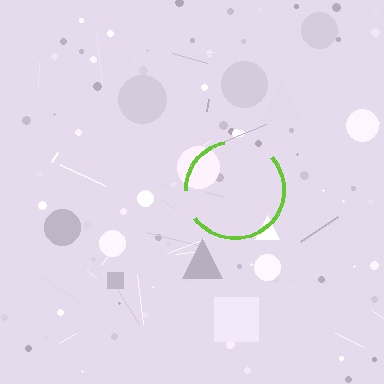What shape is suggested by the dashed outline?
The dashed outline suggests a circle.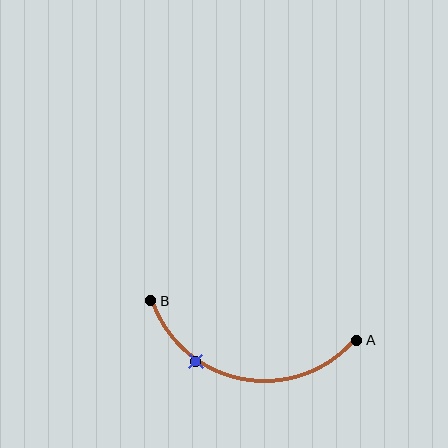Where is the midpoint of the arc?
The arc midpoint is the point on the curve farthest from the straight line joining A and B. It sits below that line.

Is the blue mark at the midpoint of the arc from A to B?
No. The blue mark lies on the arc but is closer to endpoint B. The arc midpoint would be at the point on the curve equidistant along the arc from both A and B.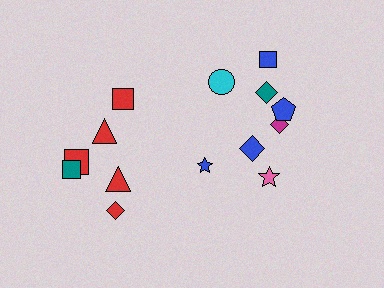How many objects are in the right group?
There are 8 objects.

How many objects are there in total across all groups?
There are 14 objects.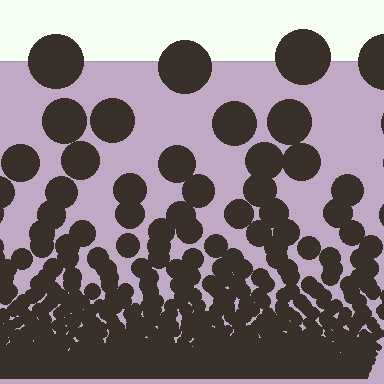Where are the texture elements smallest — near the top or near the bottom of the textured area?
Near the bottom.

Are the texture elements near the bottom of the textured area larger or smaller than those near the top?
Smaller. The gradient is inverted — elements near the bottom are smaller and denser.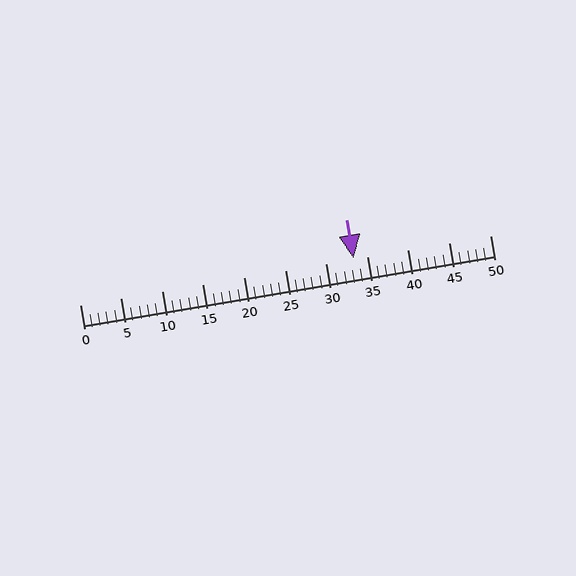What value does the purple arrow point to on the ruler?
The purple arrow points to approximately 33.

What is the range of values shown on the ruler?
The ruler shows values from 0 to 50.